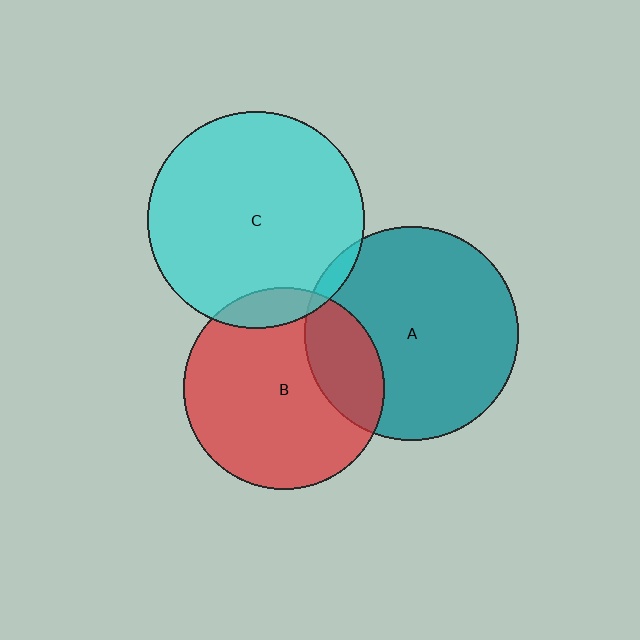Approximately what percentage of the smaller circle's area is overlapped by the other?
Approximately 5%.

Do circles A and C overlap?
Yes.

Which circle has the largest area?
Circle C (cyan).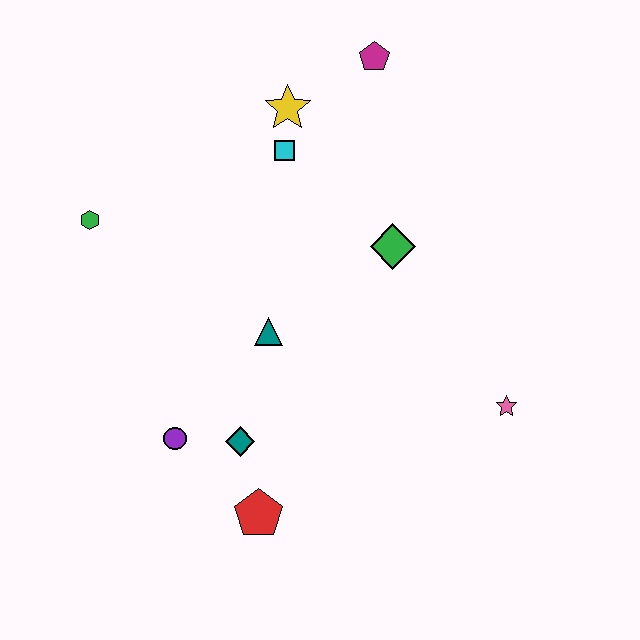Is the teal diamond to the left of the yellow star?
Yes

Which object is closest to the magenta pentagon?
The yellow star is closest to the magenta pentagon.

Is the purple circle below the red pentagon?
No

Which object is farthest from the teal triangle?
The magenta pentagon is farthest from the teal triangle.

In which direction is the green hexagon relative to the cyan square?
The green hexagon is to the left of the cyan square.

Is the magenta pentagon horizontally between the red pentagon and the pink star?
Yes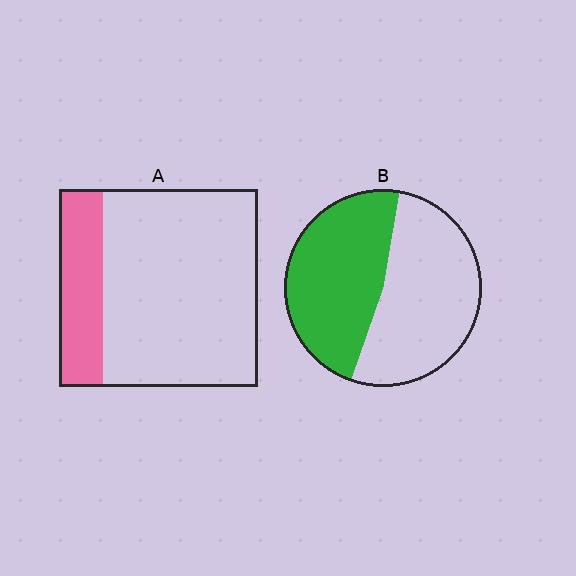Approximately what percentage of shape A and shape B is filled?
A is approximately 20% and B is approximately 45%.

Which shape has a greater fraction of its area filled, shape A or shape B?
Shape B.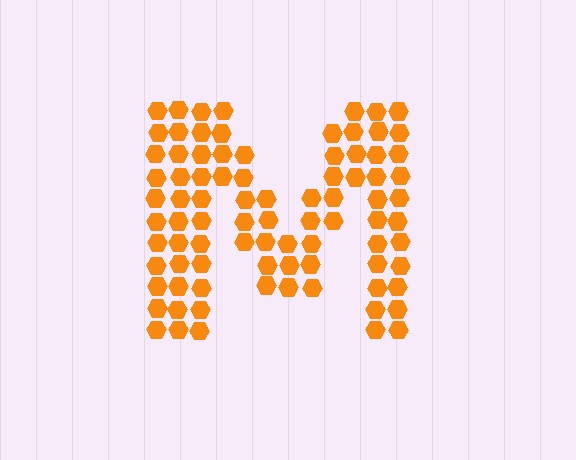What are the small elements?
The small elements are hexagons.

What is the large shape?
The large shape is the letter M.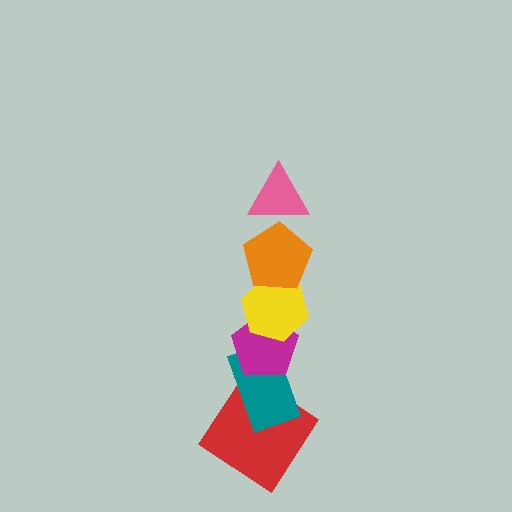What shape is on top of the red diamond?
The teal rectangle is on top of the red diamond.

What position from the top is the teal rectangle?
The teal rectangle is 5th from the top.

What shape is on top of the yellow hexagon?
The orange pentagon is on top of the yellow hexagon.